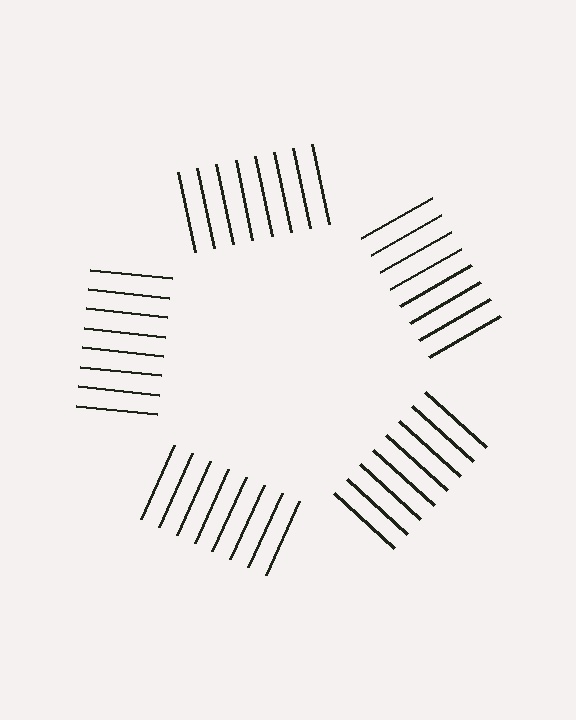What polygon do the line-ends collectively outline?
An illusory pentagon — the line segments terminate on its edges but no continuous stroke is drawn.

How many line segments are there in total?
40 — 8 along each of the 5 edges.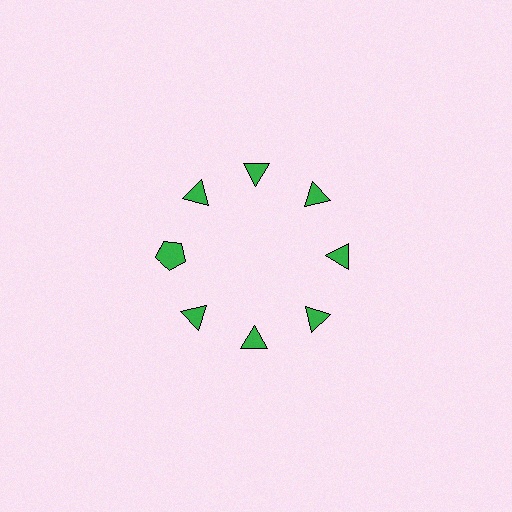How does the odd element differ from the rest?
It has a different shape: pentagon instead of triangle.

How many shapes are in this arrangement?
There are 8 shapes arranged in a ring pattern.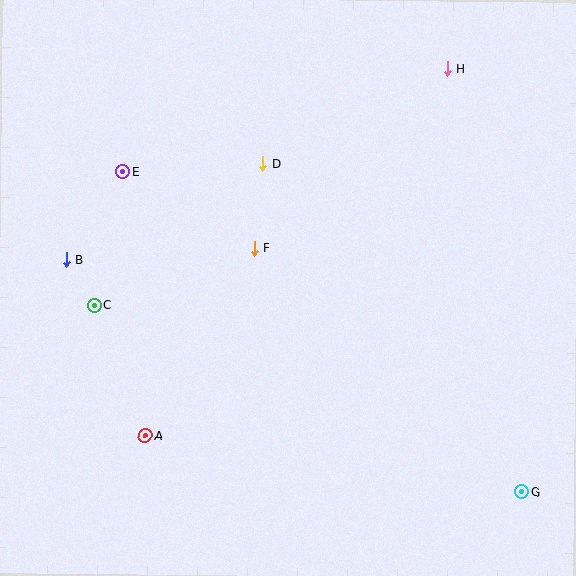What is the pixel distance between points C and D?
The distance between C and D is 221 pixels.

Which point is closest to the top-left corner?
Point E is closest to the top-left corner.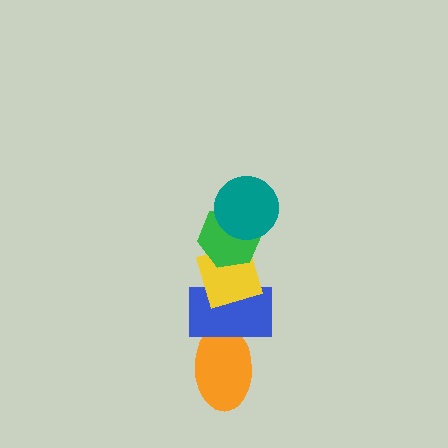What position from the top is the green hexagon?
The green hexagon is 2nd from the top.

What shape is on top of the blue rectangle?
The yellow diamond is on top of the blue rectangle.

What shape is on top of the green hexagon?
The teal circle is on top of the green hexagon.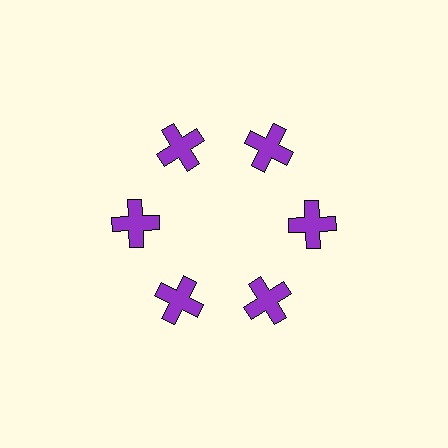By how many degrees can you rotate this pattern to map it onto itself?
The pattern maps onto itself every 60 degrees of rotation.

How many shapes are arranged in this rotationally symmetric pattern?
There are 6 shapes, arranged in 6 groups of 1.